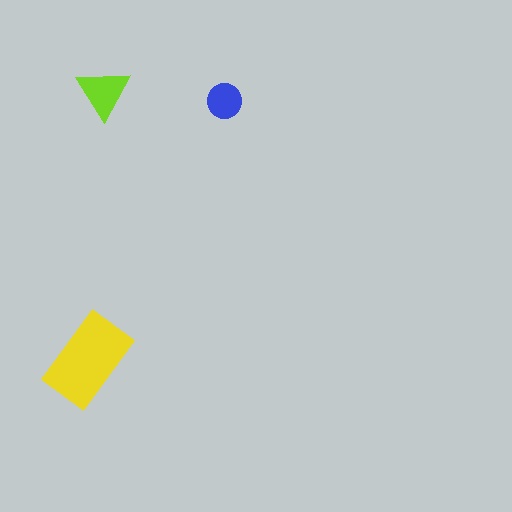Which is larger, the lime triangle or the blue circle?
The lime triangle.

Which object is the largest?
The yellow rectangle.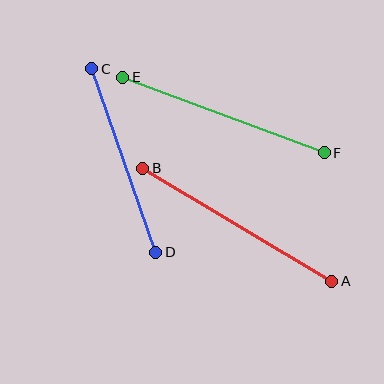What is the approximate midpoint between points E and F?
The midpoint is at approximately (224, 115) pixels.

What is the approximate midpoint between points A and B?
The midpoint is at approximately (237, 225) pixels.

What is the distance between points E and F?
The distance is approximately 215 pixels.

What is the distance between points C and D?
The distance is approximately 194 pixels.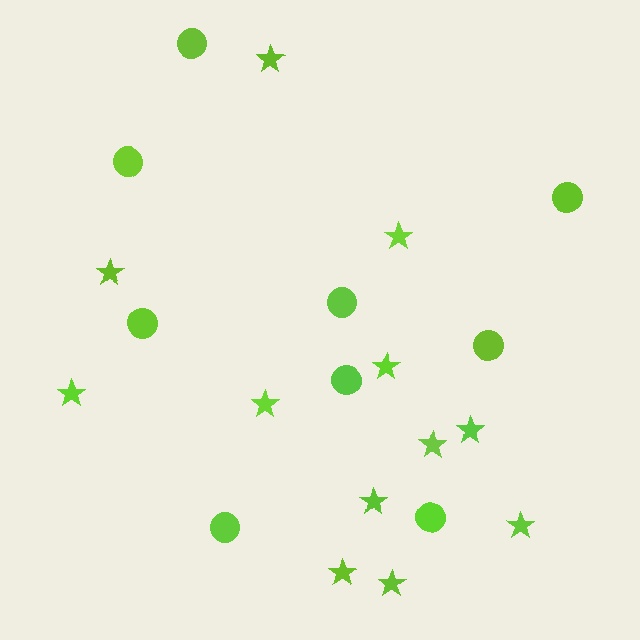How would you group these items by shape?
There are 2 groups: one group of circles (9) and one group of stars (12).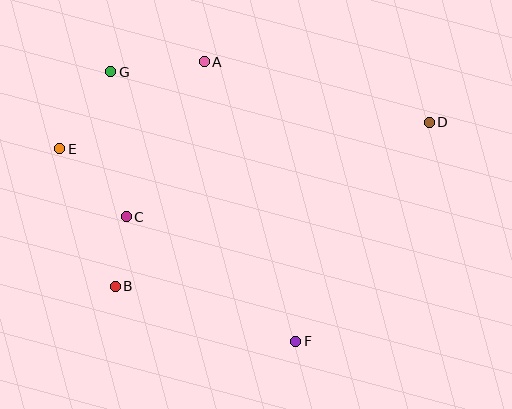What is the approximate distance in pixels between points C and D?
The distance between C and D is approximately 318 pixels.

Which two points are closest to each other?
Points B and C are closest to each other.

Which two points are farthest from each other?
Points D and E are farthest from each other.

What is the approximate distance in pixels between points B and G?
The distance between B and G is approximately 214 pixels.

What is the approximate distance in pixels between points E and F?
The distance between E and F is approximately 305 pixels.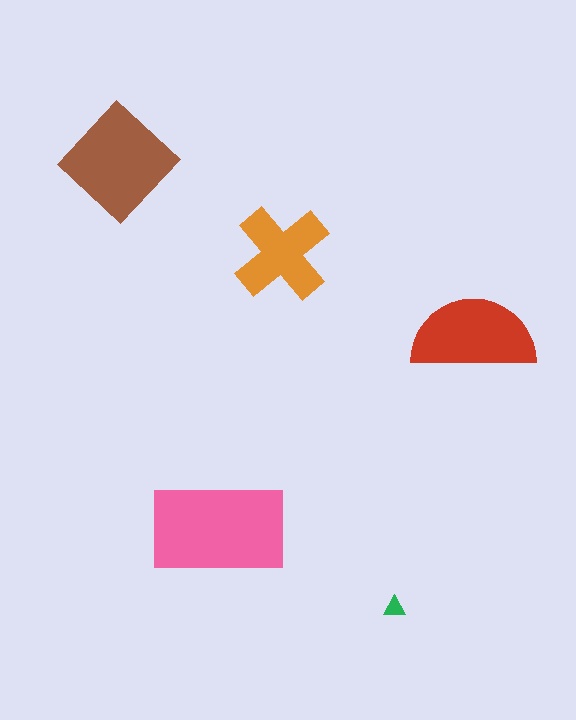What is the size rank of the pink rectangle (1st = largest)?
1st.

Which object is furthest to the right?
The red semicircle is rightmost.